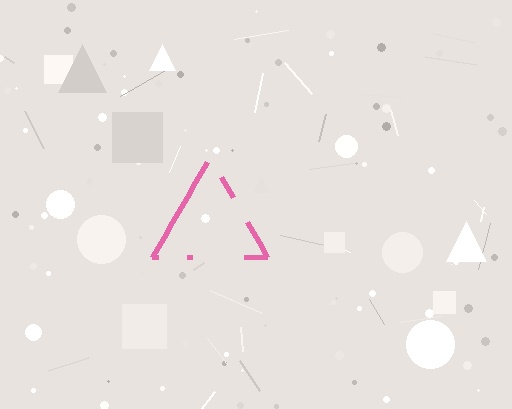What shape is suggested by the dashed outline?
The dashed outline suggests a triangle.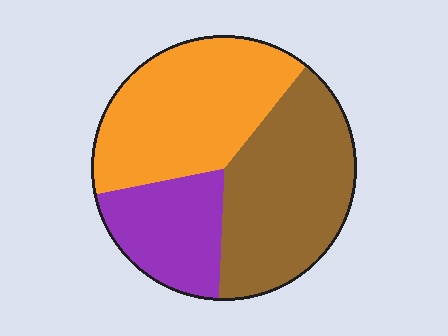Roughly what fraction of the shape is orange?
Orange covers roughly 40% of the shape.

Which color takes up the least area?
Purple, at roughly 20%.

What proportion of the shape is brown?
Brown covers about 40% of the shape.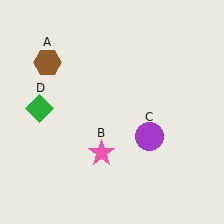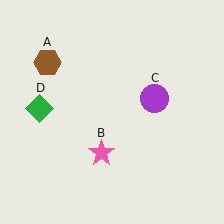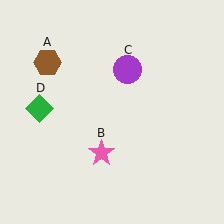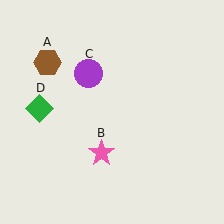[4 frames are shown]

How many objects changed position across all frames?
1 object changed position: purple circle (object C).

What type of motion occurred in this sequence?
The purple circle (object C) rotated counterclockwise around the center of the scene.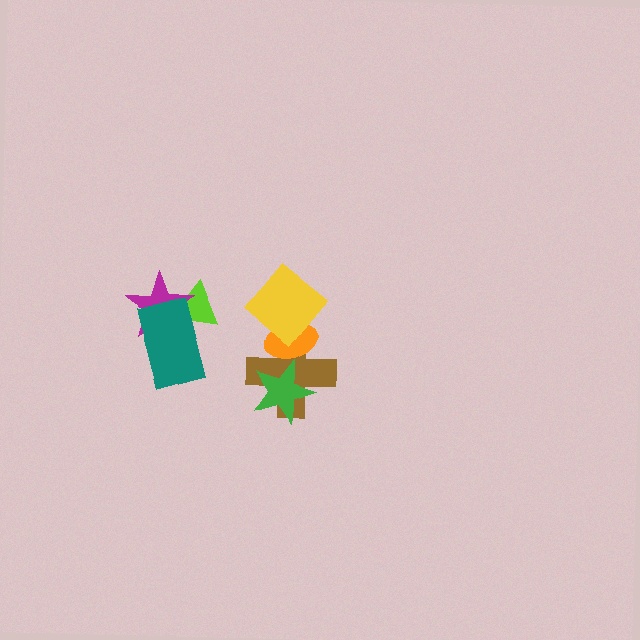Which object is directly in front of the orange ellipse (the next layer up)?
The yellow diamond is directly in front of the orange ellipse.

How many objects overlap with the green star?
2 objects overlap with the green star.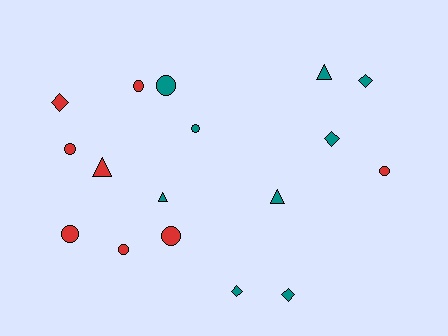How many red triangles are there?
There is 1 red triangle.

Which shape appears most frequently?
Circle, with 8 objects.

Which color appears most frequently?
Teal, with 9 objects.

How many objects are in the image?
There are 17 objects.